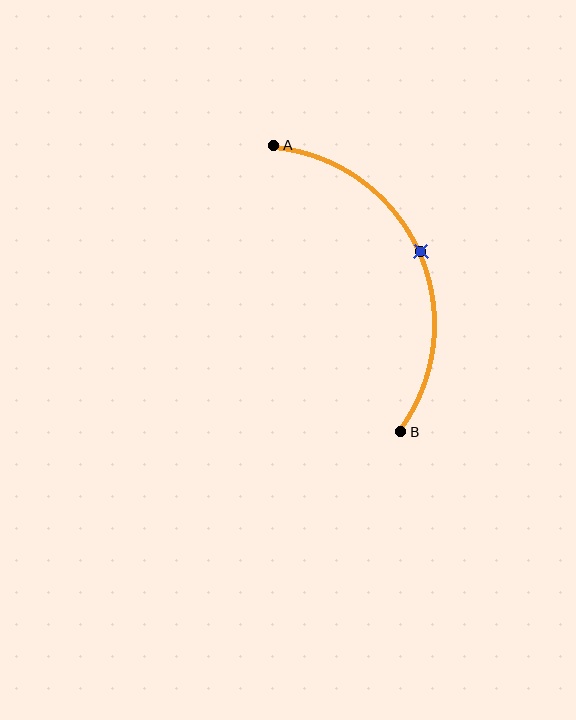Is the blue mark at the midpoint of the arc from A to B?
Yes. The blue mark lies on the arc at equal arc-length from both A and B — it is the arc midpoint.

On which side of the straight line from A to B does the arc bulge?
The arc bulges to the right of the straight line connecting A and B.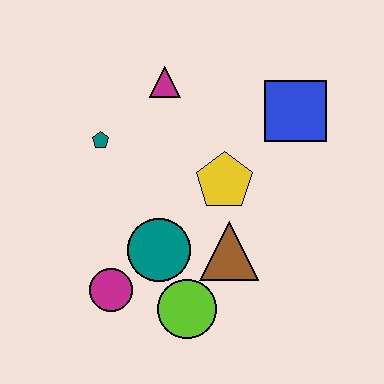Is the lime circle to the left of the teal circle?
No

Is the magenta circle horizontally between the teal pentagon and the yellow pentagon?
Yes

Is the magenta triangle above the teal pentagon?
Yes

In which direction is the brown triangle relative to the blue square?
The brown triangle is below the blue square.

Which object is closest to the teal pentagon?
The magenta triangle is closest to the teal pentagon.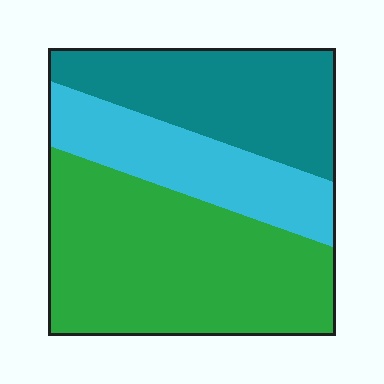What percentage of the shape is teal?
Teal covers around 30% of the shape.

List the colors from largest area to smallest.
From largest to smallest: green, teal, cyan.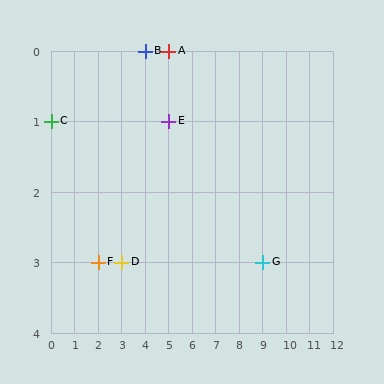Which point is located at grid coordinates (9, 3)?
Point G is at (9, 3).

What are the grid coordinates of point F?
Point F is at grid coordinates (2, 3).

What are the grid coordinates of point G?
Point G is at grid coordinates (9, 3).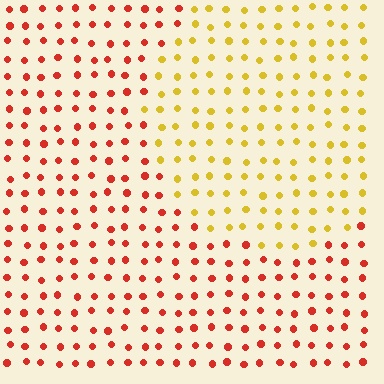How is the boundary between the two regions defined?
The boundary is defined purely by a slight shift in hue (about 50 degrees). Spacing, size, and orientation are identical on both sides.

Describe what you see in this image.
The image is filled with small red elements in a uniform arrangement. A circle-shaped region is visible where the elements are tinted to a slightly different hue, forming a subtle color boundary.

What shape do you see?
I see a circle.